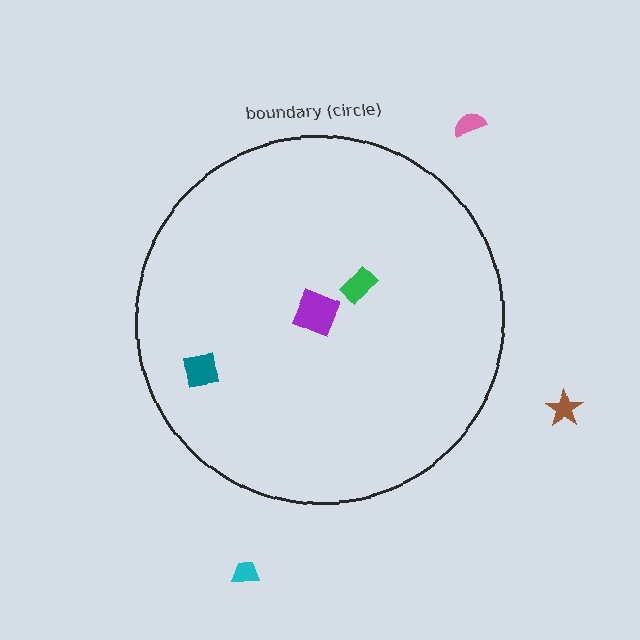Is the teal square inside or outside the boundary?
Inside.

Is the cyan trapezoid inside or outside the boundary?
Outside.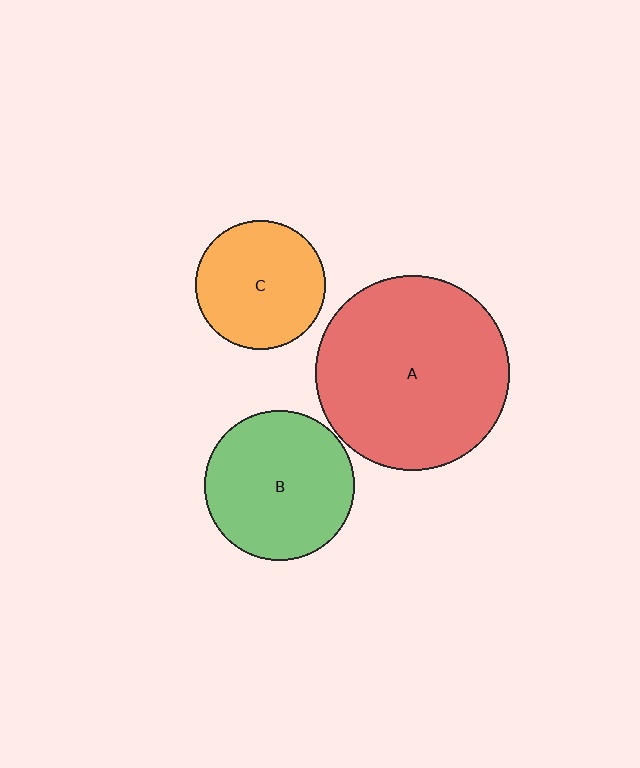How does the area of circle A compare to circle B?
Approximately 1.7 times.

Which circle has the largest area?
Circle A (red).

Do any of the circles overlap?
No, none of the circles overlap.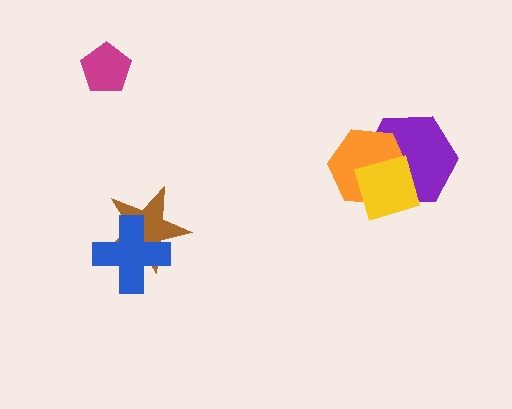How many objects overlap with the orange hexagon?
2 objects overlap with the orange hexagon.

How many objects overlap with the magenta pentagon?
0 objects overlap with the magenta pentagon.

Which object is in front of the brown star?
The blue cross is in front of the brown star.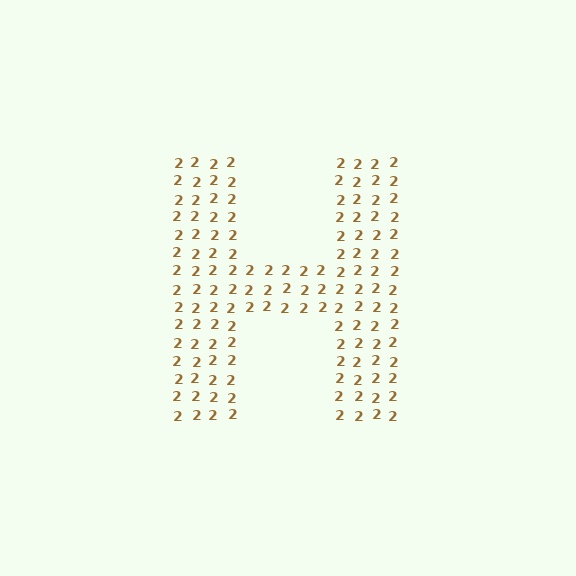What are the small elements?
The small elements are digit 2's.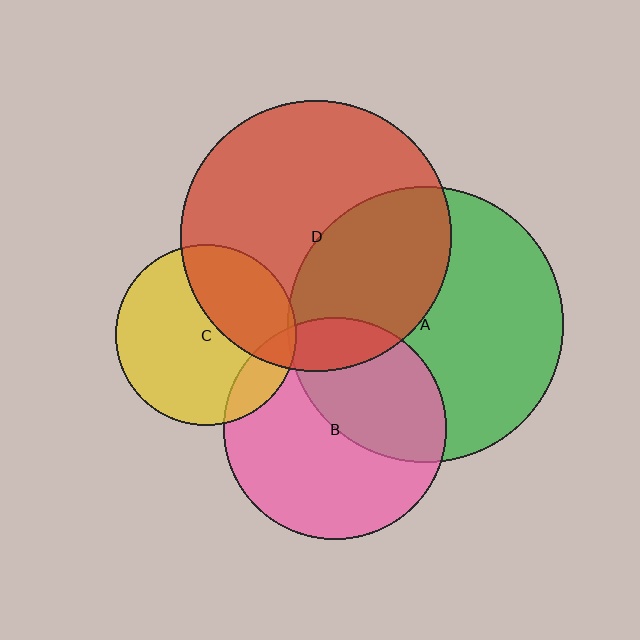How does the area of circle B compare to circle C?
Approximately 1.5 times.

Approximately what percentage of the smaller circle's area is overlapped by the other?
Approximately 35%.